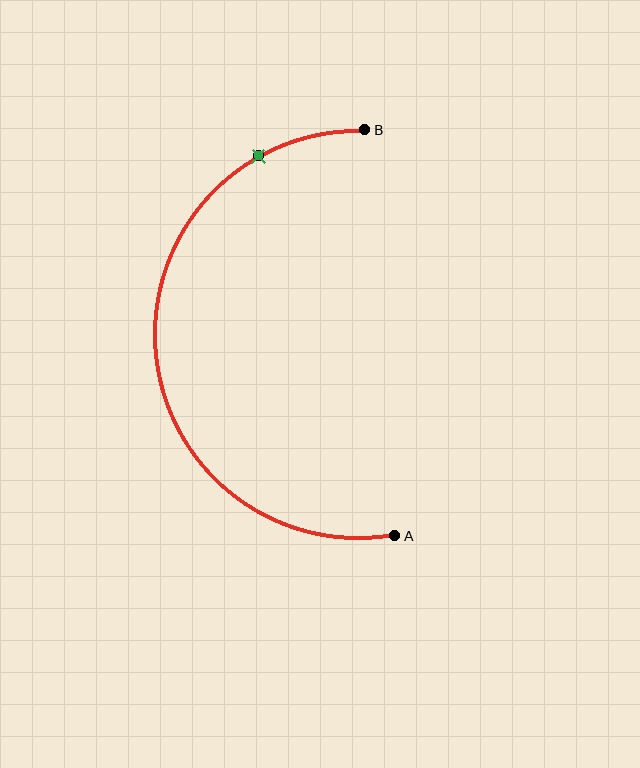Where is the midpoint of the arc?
The arc midpoint is the point on the curve farthest from the straight line joining A and B. It sits to the left of that line.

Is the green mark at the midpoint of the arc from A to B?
No. The green mark lies on the arc but is closer to endpoint B. The arc midpoint would be at the point on the curve equidistant along the arc from both A and B.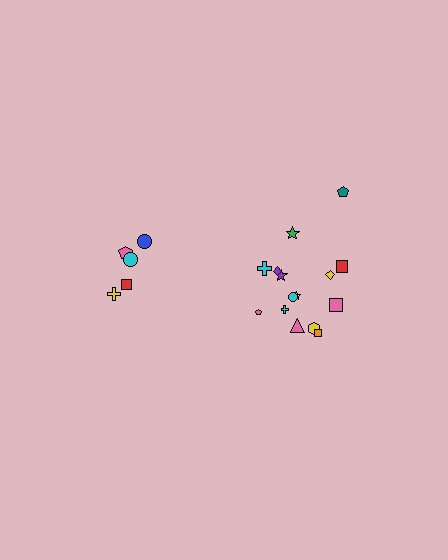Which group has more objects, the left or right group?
The right group.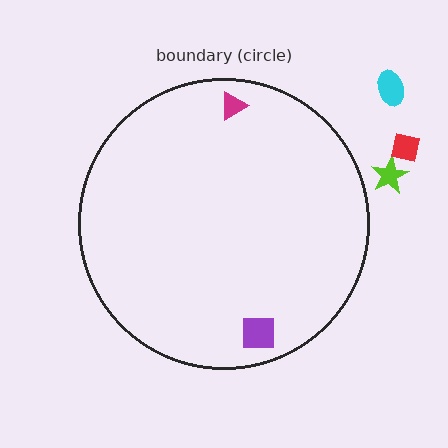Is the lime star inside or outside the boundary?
Outside.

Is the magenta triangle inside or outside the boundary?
Inside.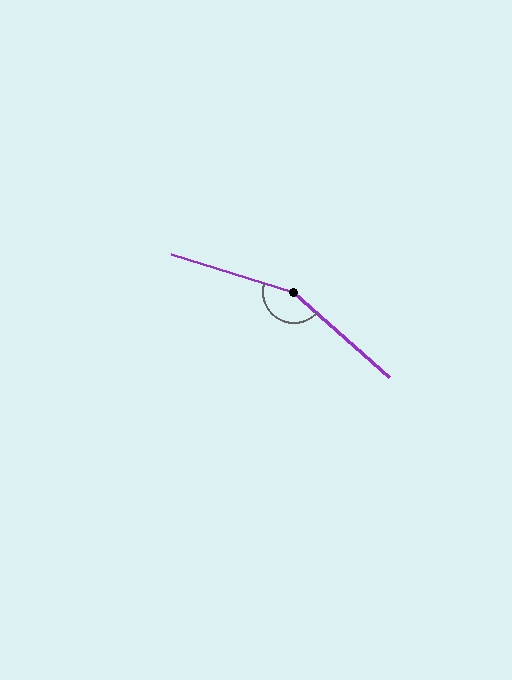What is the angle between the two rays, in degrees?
Approximately 155 degrees.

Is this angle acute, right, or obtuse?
It is obtuse.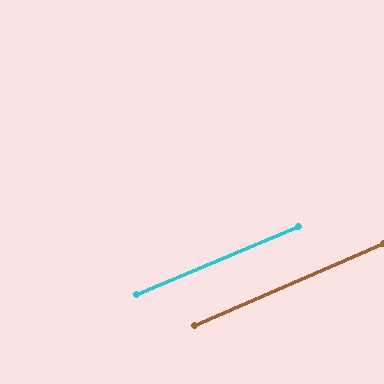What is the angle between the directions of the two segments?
Approximately 1 degree.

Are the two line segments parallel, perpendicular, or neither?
Parallel — their directions differ by only 0.9°.